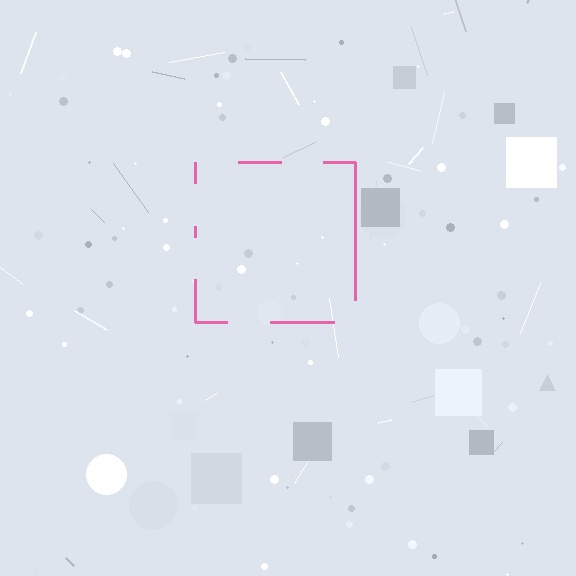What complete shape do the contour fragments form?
The contour fragments form a square.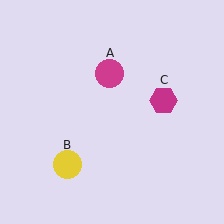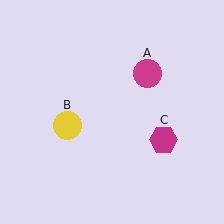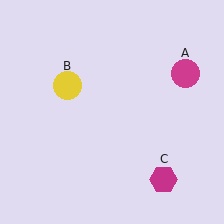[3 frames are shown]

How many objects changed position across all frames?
3 objects changed position: magenta circle (object A), yellow circle (object B), magenta hexagon (object C).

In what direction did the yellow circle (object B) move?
The yellow circle (object B) moved up.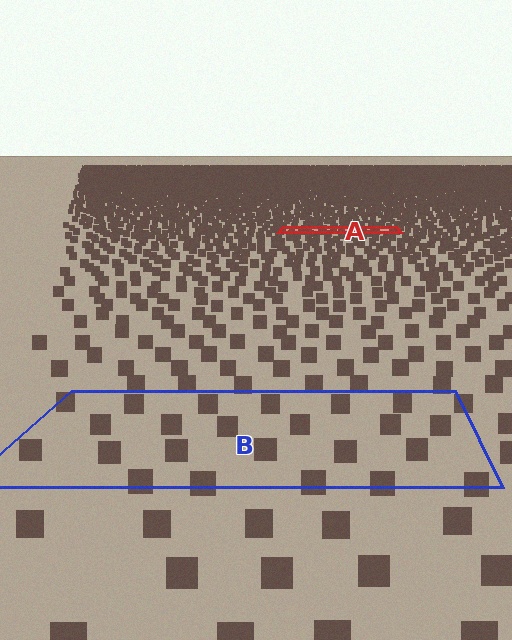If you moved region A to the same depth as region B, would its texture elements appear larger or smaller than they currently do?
They would appear larger. At a closer depth, the same texture elements are projected at a bigger on-screen size.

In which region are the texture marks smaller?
The texture marks are smaller in region A, because it is farther away.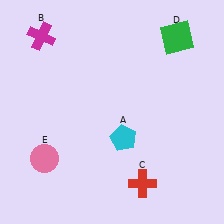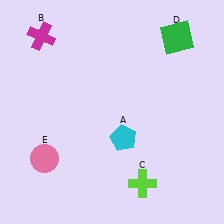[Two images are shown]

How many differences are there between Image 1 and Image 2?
There is 1 difference between the two images.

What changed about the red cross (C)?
In Image 1, C is red. In Image 2, it changed to lime.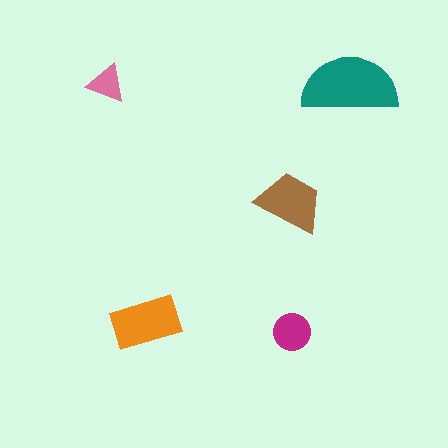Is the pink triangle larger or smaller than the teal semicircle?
Smaller.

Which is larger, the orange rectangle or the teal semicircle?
The teal semicircle.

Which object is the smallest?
The pink triangle.